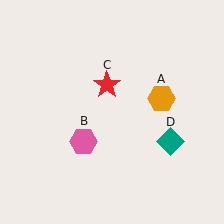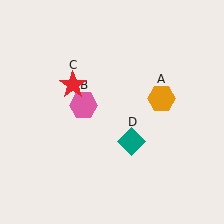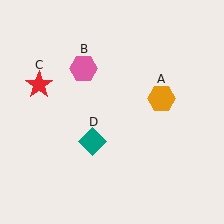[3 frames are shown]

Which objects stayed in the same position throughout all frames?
Orange hexagon (object A) remained stationary.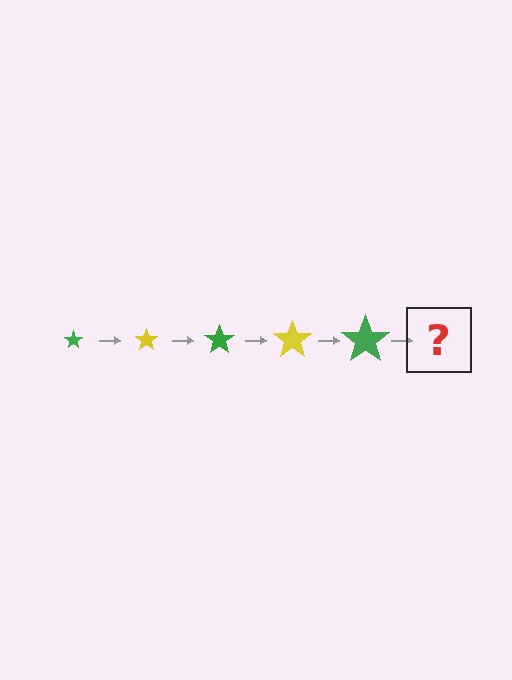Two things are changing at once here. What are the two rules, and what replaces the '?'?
The two rules are that the star grows larger each step and the color cycles through green and yellow. The '?' should be a yellow star, larger than the previous one.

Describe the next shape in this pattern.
It should be a yellow star, larger than the previous one.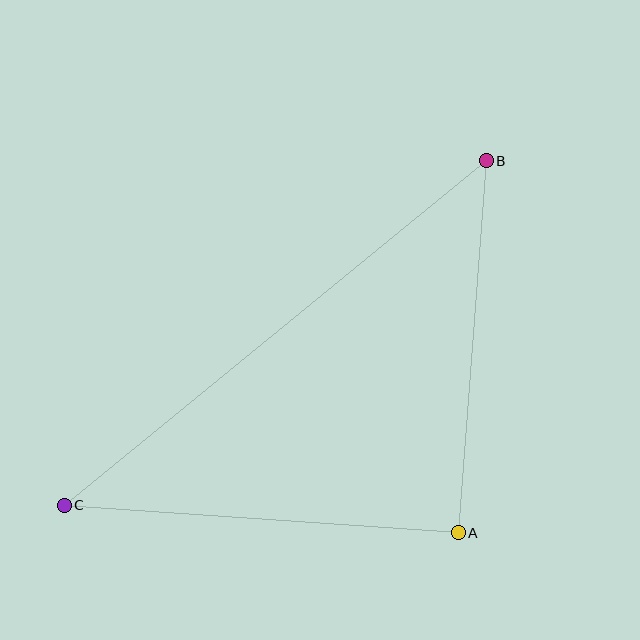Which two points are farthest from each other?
Points B and C are farthest from each other.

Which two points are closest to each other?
Points A and B are closest to each other.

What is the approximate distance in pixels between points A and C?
The distance between A and C is approximately 395 pixels.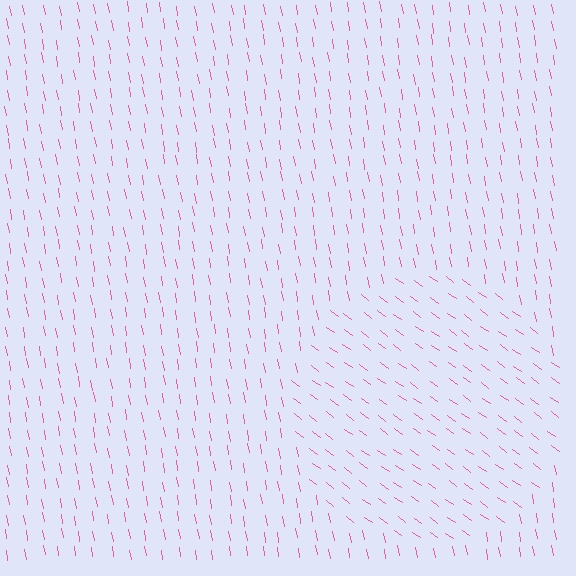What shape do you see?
I see a circle.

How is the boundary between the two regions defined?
The boundary is defined purely by a change in line orientation (approximately 45 degrees difference). All lines are the same color and thickness.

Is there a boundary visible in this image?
Yes, there is a texture boundary formed by a change in line orientation.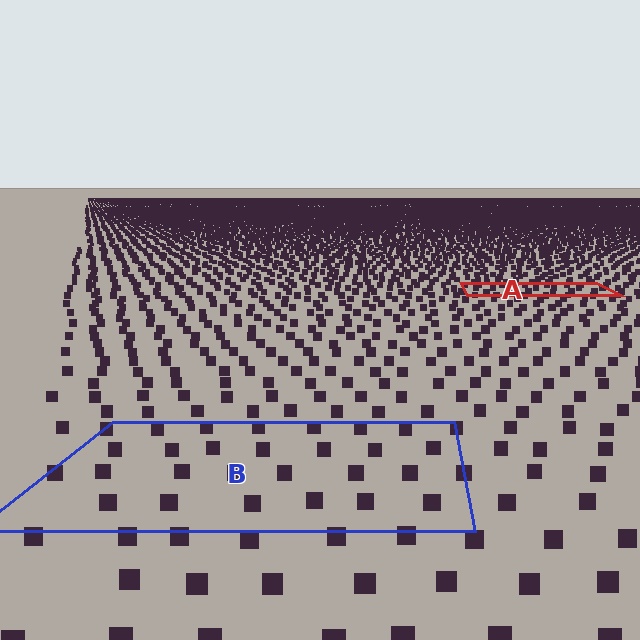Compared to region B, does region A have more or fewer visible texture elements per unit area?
Region A has more texture elements per unit area — they are packed more densely because it is farther away.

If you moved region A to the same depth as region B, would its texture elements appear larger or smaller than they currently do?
They would appear larger. At a closer depth, the same texture elements are projected at a bigger on-screen size.